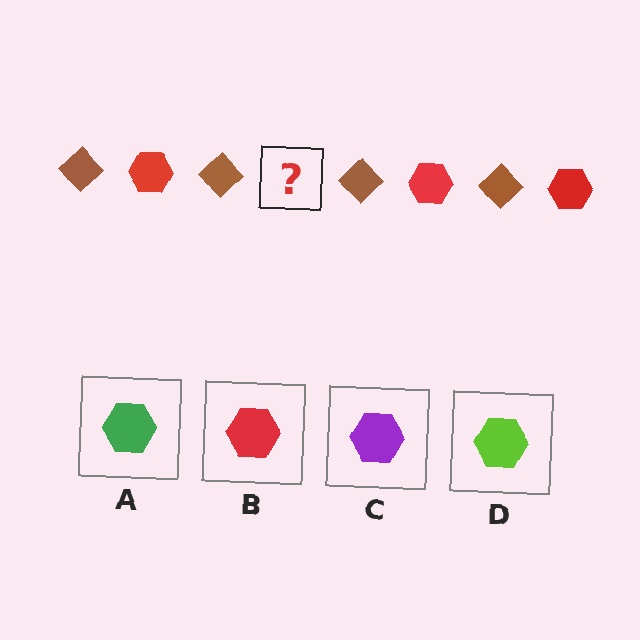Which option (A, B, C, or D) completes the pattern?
B.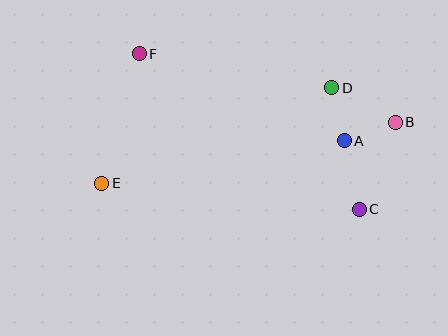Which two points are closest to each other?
Points A and B are closest to each other.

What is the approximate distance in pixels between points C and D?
The distance between C and D is approximately 125 pixels.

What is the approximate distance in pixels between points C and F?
The distance between C and F is approximately 269 pixels.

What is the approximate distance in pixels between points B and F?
The distance between B and F is approximately 265 pixels.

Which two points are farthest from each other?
Points B and E are farthest from each other.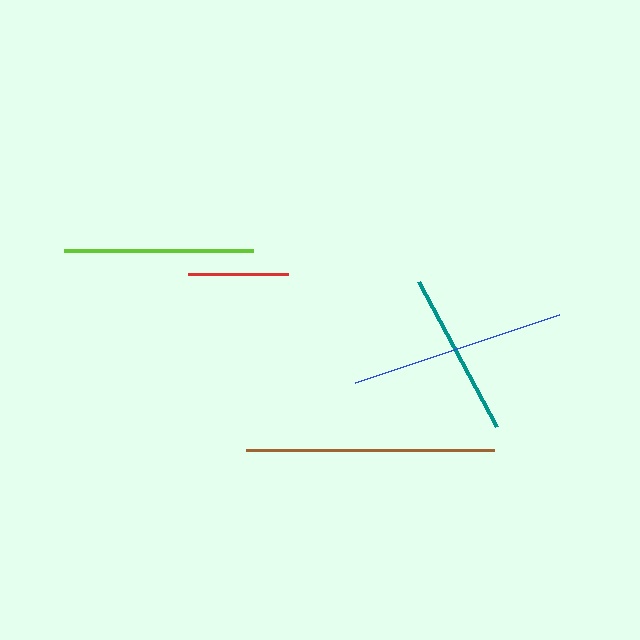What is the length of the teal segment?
The teal segment is approximately 165 pixels long.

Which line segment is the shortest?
The red line is the shortest at approximately 100 pixels.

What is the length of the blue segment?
The blue segment is approximately 214 pixels long.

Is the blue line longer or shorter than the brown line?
The brown line is longer than the blue line.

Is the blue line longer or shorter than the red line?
The blue line is longer than the red line.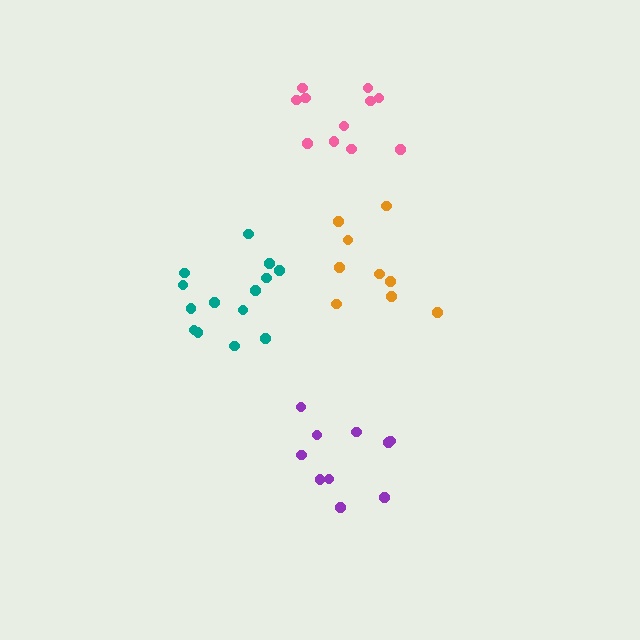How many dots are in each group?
Group 1: 10 dots, Group 2: 9 dots, Group 3: 14 dots, Group 4: 11 dots (44 total).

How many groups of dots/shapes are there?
There are 4 groups.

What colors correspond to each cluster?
The clusters are colored: purple, orange, teal, pink.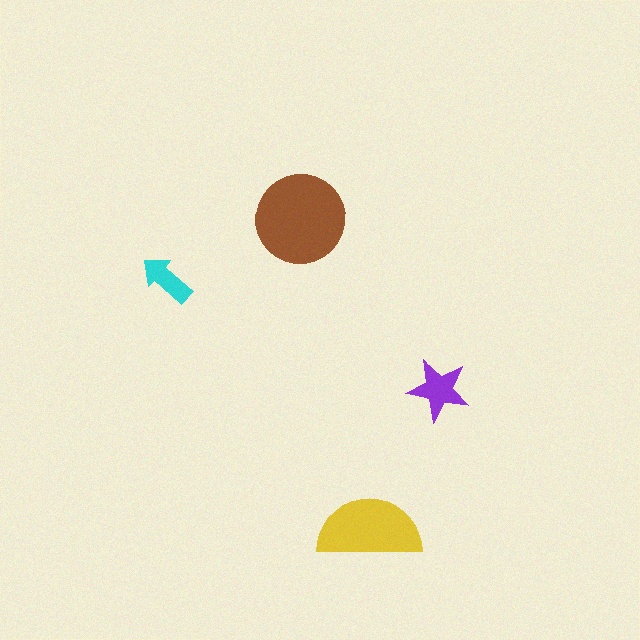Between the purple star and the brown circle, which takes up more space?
The brown circle.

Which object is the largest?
The brown circle.